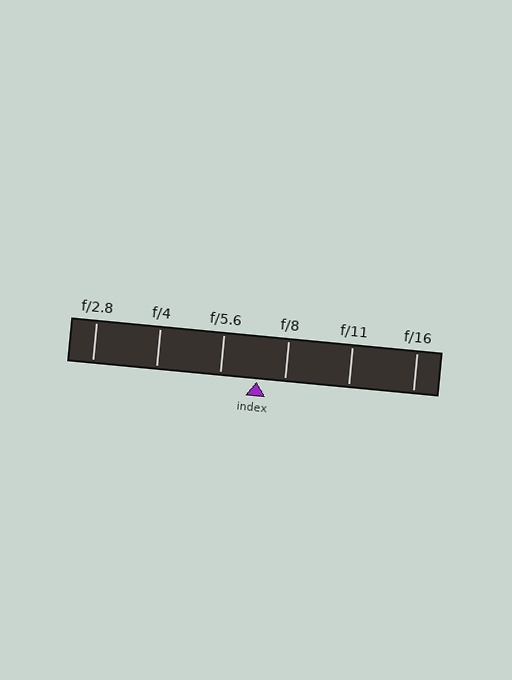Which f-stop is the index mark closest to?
The index mark is closest to f/8.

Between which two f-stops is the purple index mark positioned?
The index mark is between f/5.6 and f/8.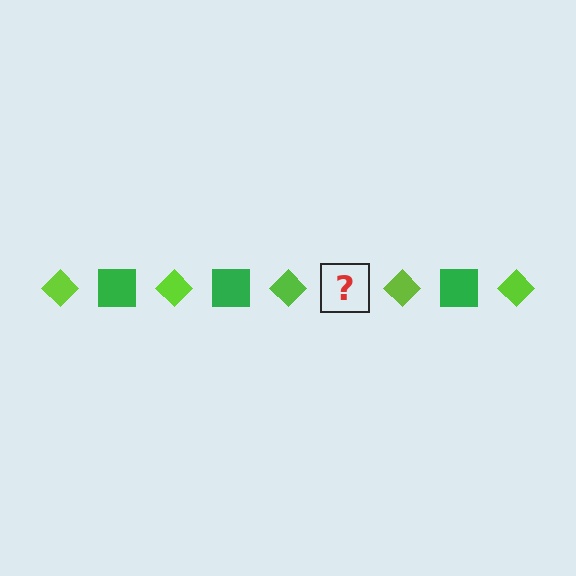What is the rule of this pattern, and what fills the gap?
The rule is that the pattern alternates between lime diamond and green square. The gap should be filled with a green square.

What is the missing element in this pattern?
The missing element is a green square.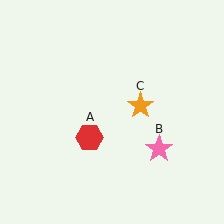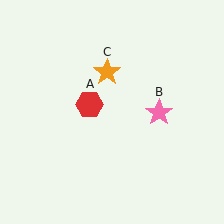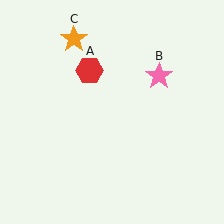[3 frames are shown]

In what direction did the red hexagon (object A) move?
The red hexagon (object A) moved up.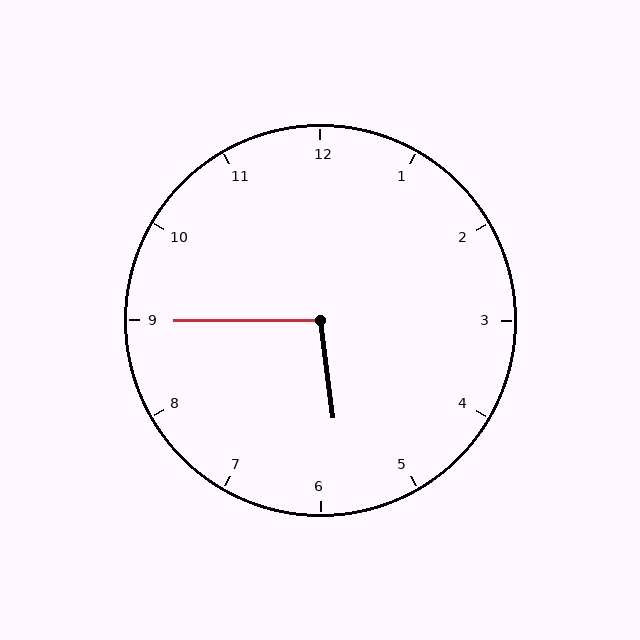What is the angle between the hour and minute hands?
Approximately 98 degrees.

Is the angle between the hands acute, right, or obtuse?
It is obtuse.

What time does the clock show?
5:45.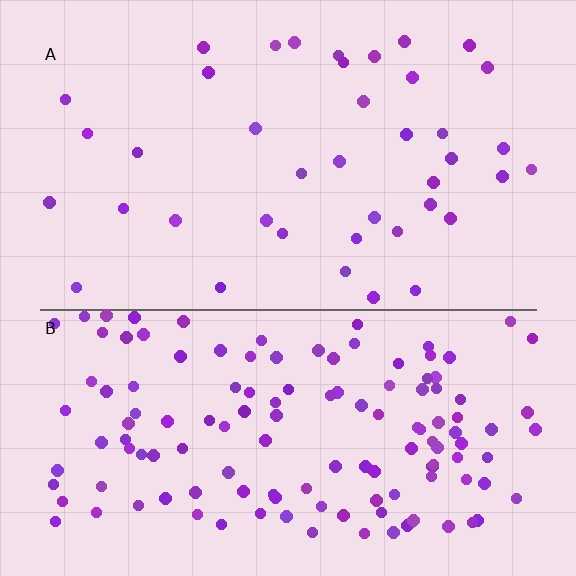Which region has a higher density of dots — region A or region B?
B (the bottom).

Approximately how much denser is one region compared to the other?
Approximately 3.2× — region B over region A.